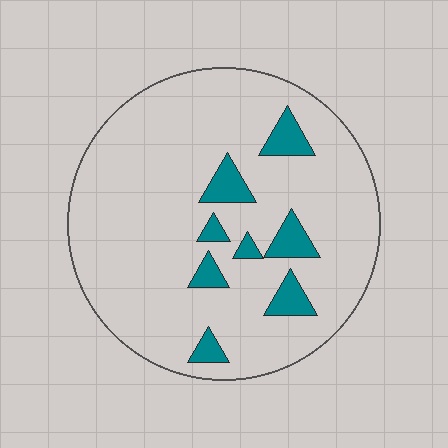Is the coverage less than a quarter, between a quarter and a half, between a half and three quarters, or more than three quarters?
Less than a quarter.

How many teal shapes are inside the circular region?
8.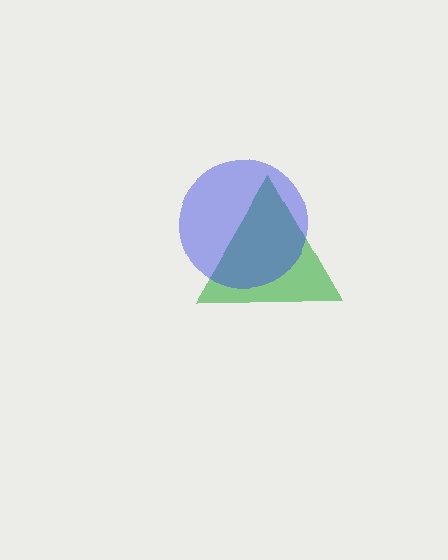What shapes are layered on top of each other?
The layered shapes are: a green triangle, a blue circle.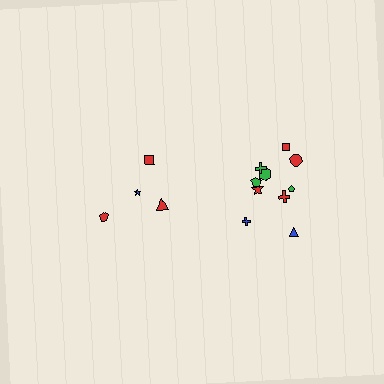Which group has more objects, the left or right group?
The right group.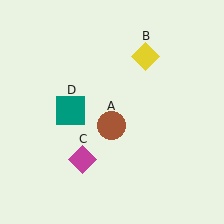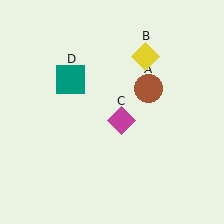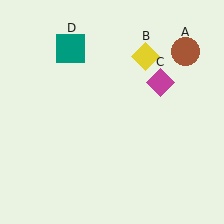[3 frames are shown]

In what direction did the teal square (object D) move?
The teal square (object D) moved up.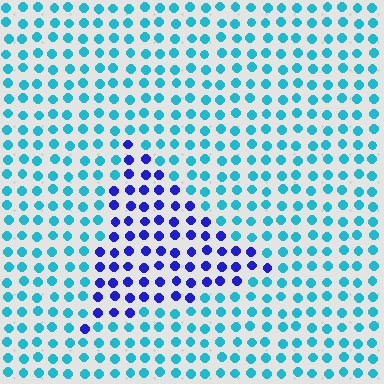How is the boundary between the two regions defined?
The boundary is defined purely by a slight shift in hue (about 54 degrees). Spacing, size, and orientation are identical on both sides.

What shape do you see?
I see a triangle.